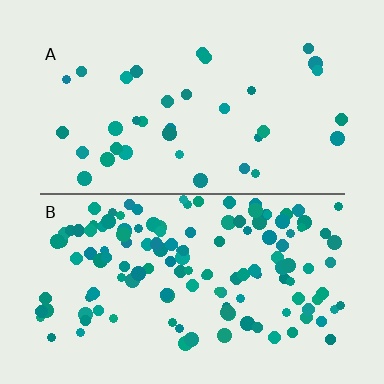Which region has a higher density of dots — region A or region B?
B (the bottom).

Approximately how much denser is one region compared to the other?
Approximately 3.9× — region B over region A.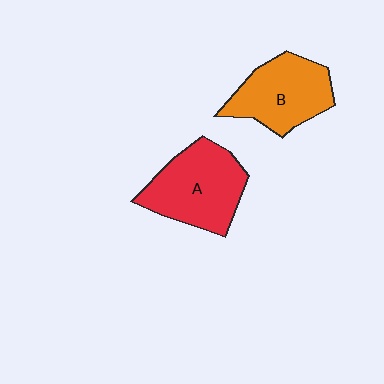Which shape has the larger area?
Shape A (red).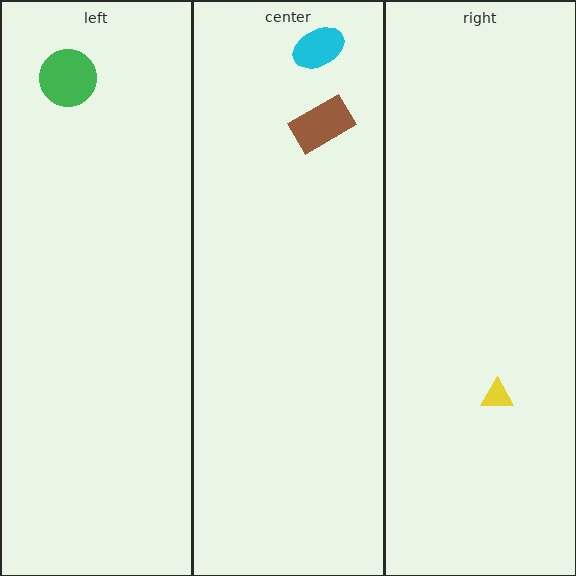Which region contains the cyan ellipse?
The center region.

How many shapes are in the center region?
2.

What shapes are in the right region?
The yellow triangle.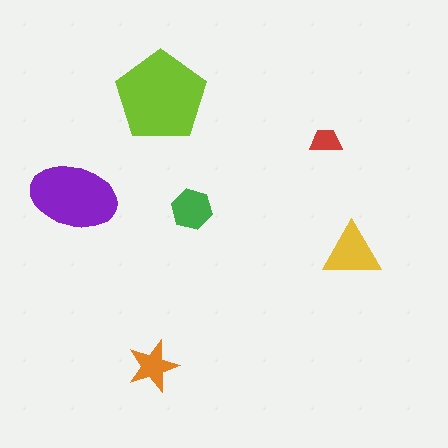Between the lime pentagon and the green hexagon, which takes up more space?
The lime pentagon.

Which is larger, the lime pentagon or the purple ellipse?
The lime pentagon.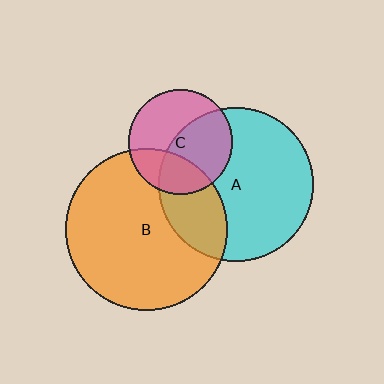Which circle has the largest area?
Circle B (orange).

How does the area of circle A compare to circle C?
Approximately 2.2 times.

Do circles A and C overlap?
Yes.